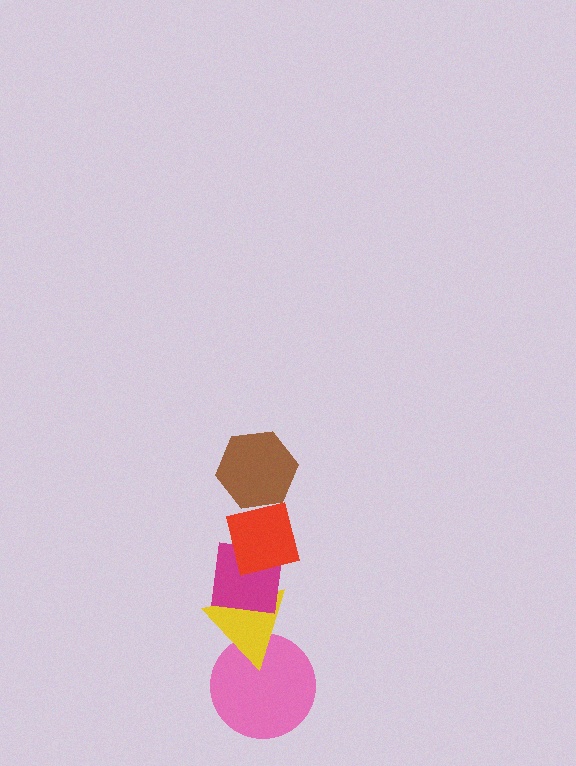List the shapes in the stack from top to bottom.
From top to bottom: the brown hexagon, the red square, the magenta square, the yellow triangle, the pink circle.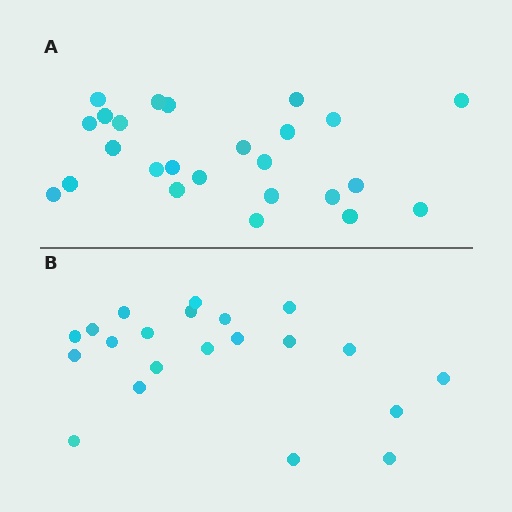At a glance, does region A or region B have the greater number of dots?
Region A (the top region) has more dots.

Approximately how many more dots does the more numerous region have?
Region A has about 4 more dots than region B.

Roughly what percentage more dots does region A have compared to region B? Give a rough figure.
About 20% more.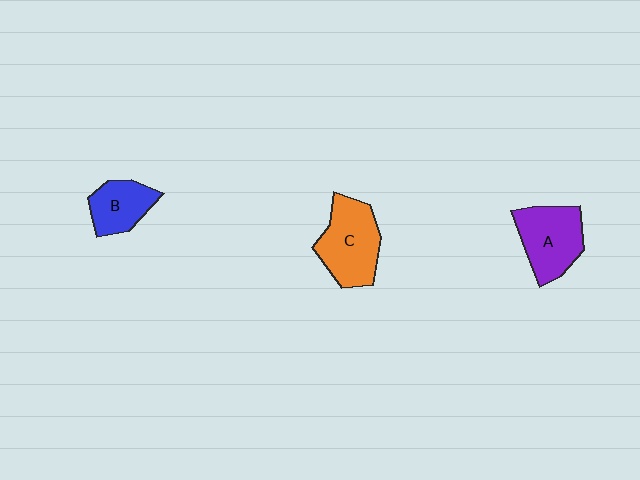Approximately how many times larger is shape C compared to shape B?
Approximately 1.6 times.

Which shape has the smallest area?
Shape B (blue).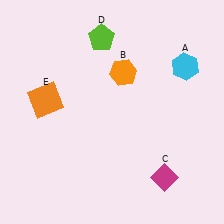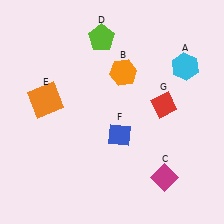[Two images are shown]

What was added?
A blue diamond (F), a red diamond (G) were added in Image 2.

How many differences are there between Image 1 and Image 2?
There are 2 differences between the two images.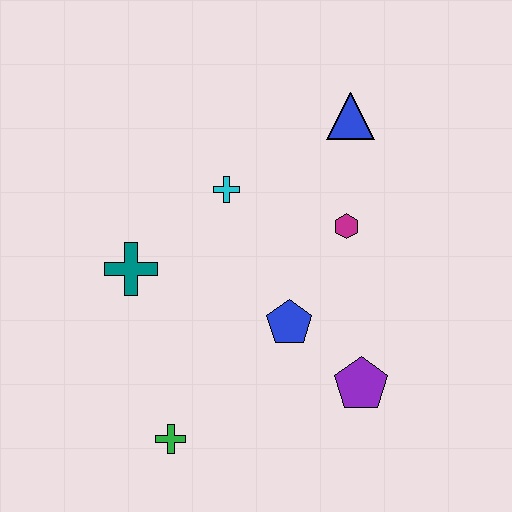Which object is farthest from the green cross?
The blue triangle is farthest from the green cross.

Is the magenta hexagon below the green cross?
No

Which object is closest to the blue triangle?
The magenta hexagon is closest to the blue triangle.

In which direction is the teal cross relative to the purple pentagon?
The teal cross is to the left of the purple pentagon.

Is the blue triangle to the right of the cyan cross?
Yes